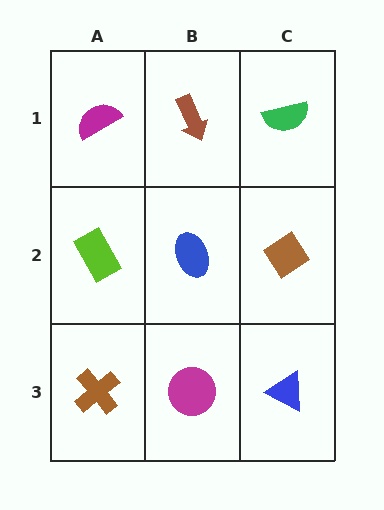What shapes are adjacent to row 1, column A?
A lime rectangle (row 2, column A), a brown arrow (row 1, column B).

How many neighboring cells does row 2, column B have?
4.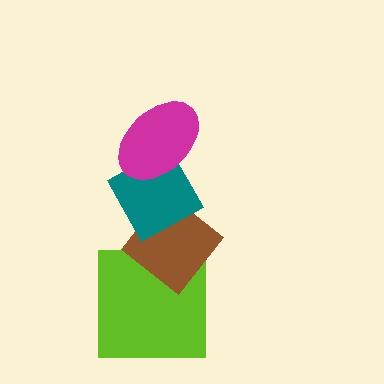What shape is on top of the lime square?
The brown diamond is on top of the lime square.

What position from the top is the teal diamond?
The teal diamond is 2nd from the top.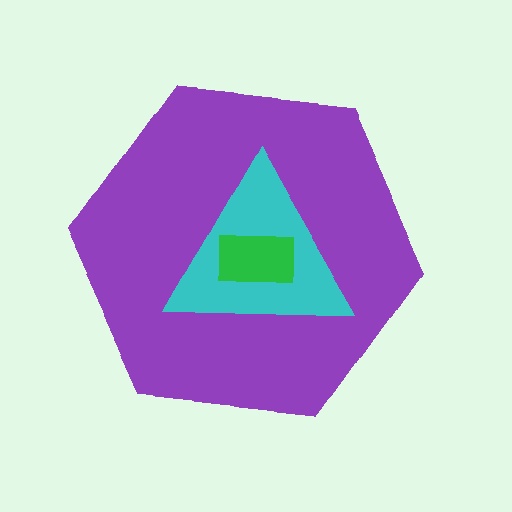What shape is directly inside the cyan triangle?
The green rectangle.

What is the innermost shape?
The green rectangle.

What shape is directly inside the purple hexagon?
The cyan triangle.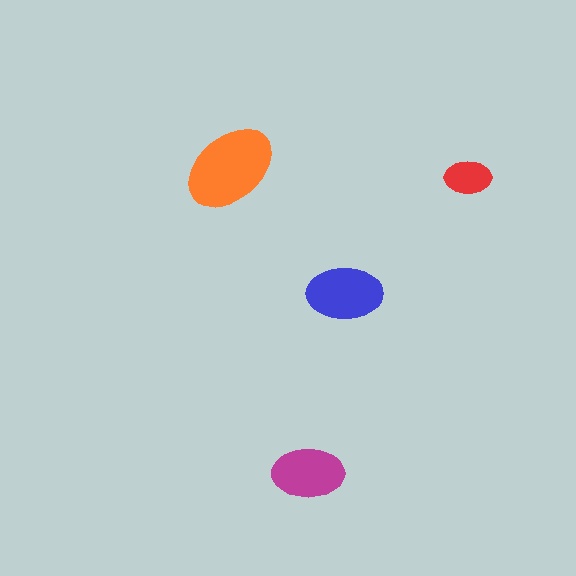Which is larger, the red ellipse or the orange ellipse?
The orange one.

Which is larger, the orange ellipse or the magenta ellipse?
The orange one.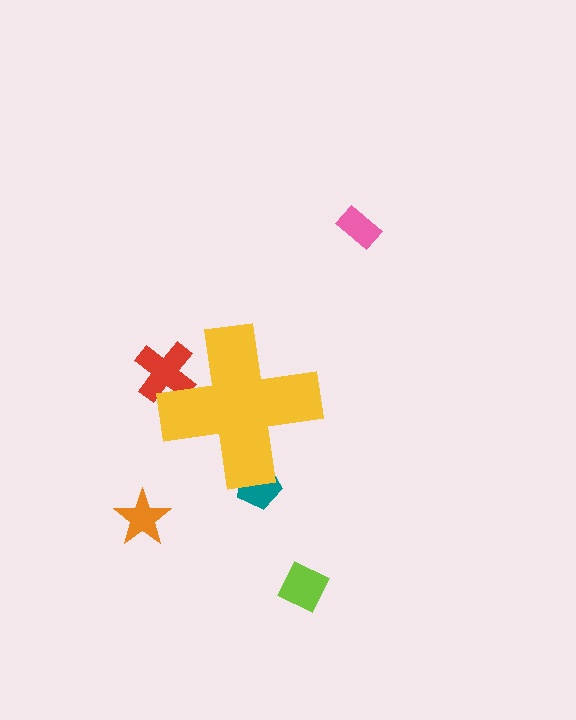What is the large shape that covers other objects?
A yellow cross.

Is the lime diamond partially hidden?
No, the lime diamond is fully visible.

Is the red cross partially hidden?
Yes, the red cross is partially hidden behind the yellow cross.